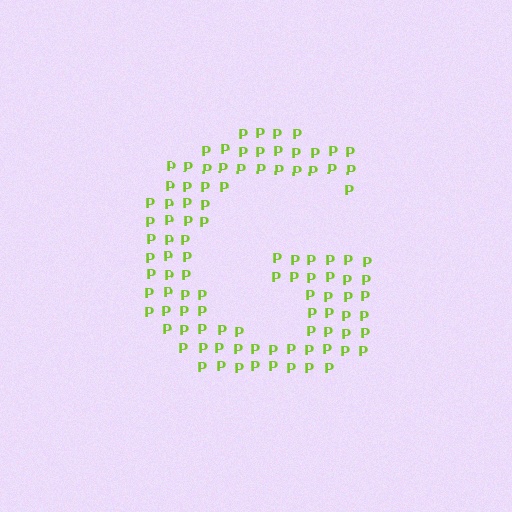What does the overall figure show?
The overall figure shows the letter G.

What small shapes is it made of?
It is made of small letter P's.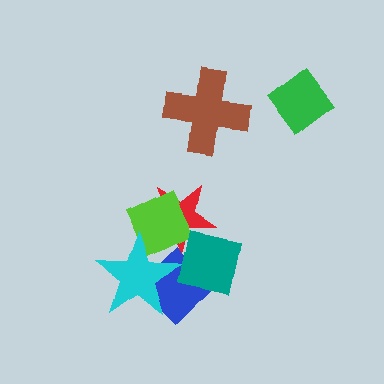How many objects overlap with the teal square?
3 objects overlap with the teal square.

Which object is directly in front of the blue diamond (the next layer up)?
The cyan star is directly in front of the blue diamond.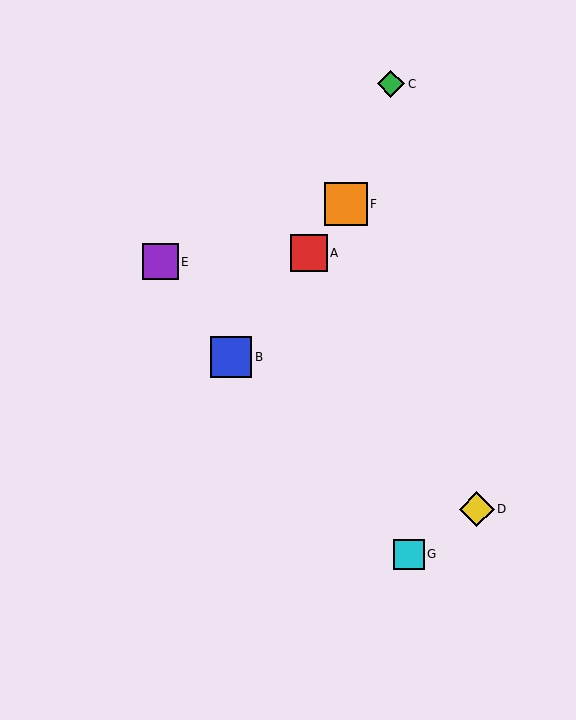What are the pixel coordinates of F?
Object F is at (346, 204).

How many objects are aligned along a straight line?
3 objects (A, B, F) are aligned along a straight line.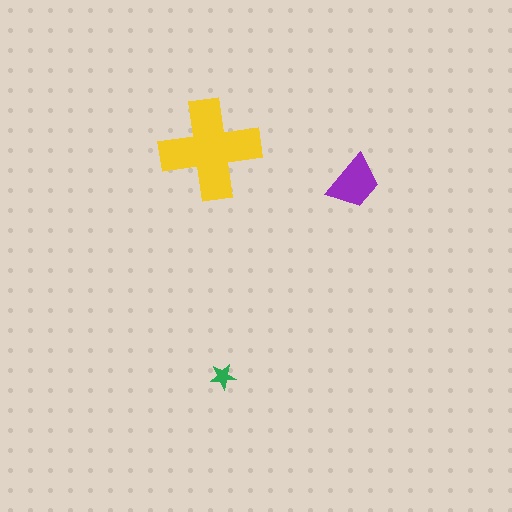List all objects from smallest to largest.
The green star, the purple trapezoid, the yellow cross.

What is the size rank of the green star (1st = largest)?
3rd.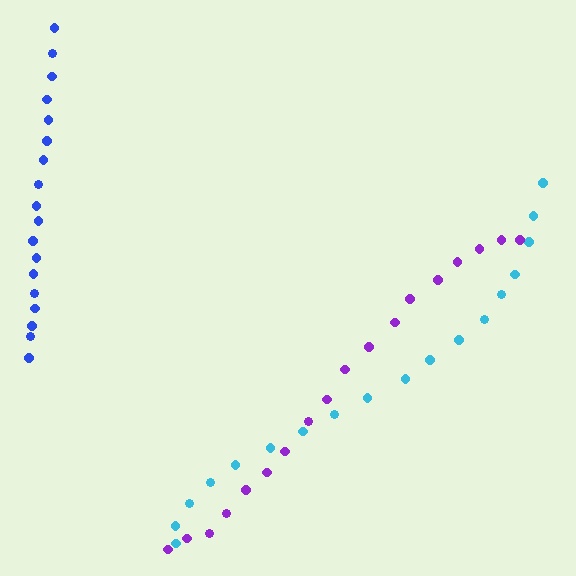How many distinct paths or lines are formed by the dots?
There are 3 distinct paths.